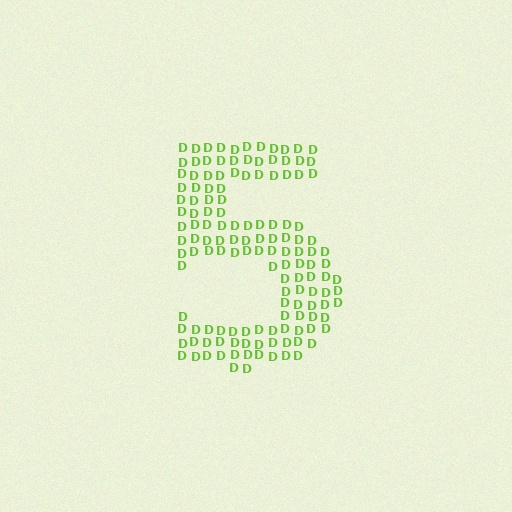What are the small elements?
The small elements are letter D's.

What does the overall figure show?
The overall figure shows the digit 5.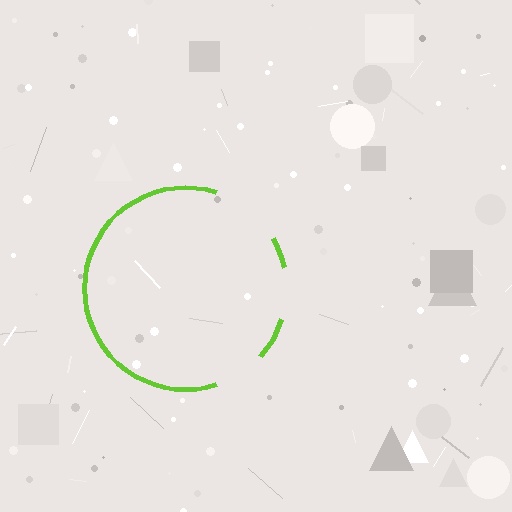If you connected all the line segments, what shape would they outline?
They would outline a circle.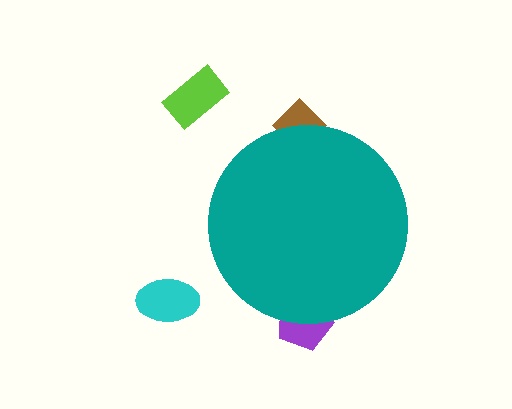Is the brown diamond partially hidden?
Yes, the brown diamond is partially hidden behind the teal circle.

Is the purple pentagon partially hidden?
Yes, the purple pentagon is partially hidden behind the teal circle.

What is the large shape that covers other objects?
A teal circle.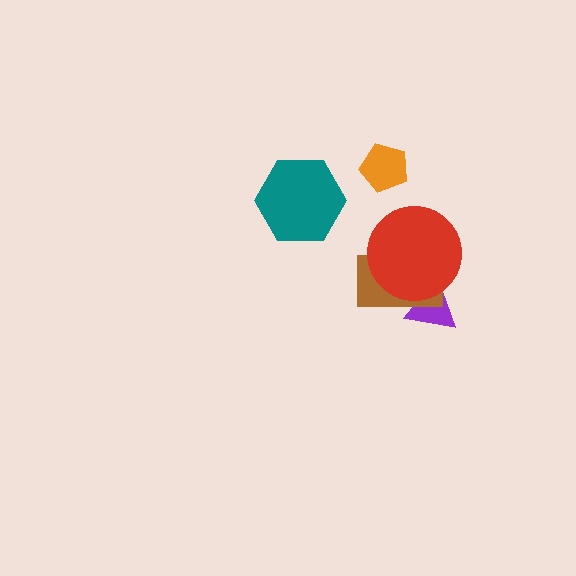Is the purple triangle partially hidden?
Yes, it is partially covered by another shape.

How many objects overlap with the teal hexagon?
0 objects overlap with the teal hexagon.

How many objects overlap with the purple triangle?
2 objects overlap with the purple triangle.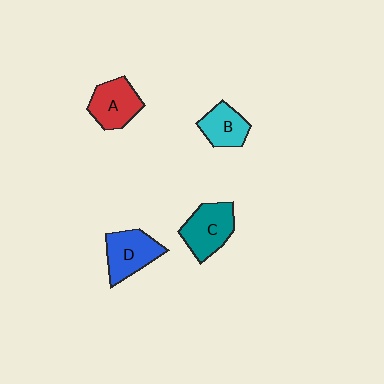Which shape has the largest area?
Shape C (teal).